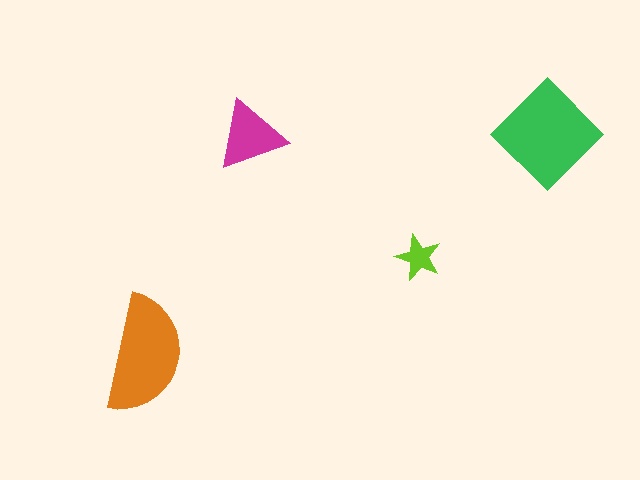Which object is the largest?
The green diamond.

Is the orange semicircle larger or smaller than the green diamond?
Smaller.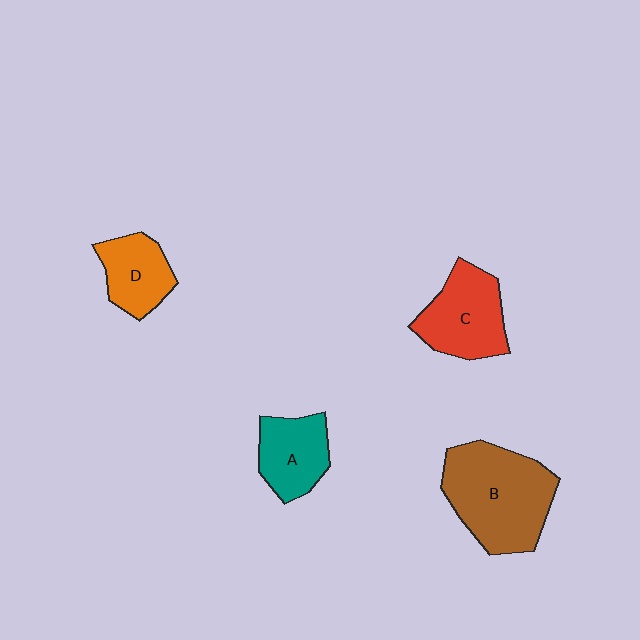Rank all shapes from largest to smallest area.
From largest to smallest: B (brown), C (red), A (teal), D (orange).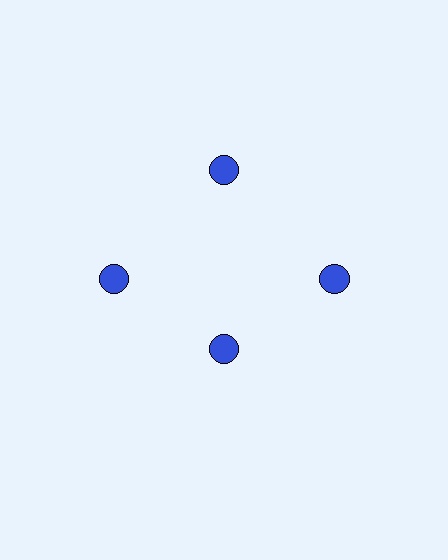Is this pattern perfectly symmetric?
No. The 4 blue circles are arranged in a ring, but one element near the 6 o'clock position is pulled inward toward the center, breaking the 4-fold rotational symmetry.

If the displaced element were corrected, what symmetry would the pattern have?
It would have 4-fold rotational symmetry — the pattern would map onto itself every 90 degrees.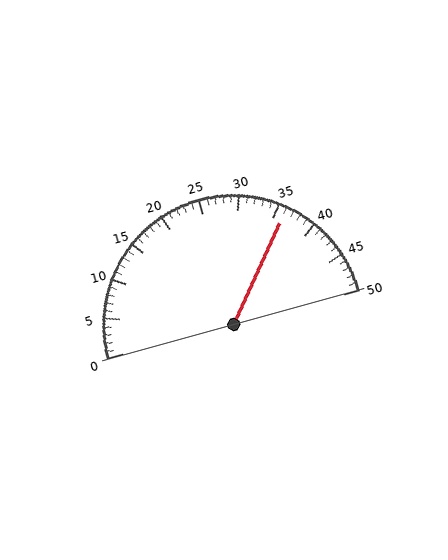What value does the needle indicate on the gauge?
The needle indicates approximately 36.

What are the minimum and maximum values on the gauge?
The gauge ranges from 0 to 50.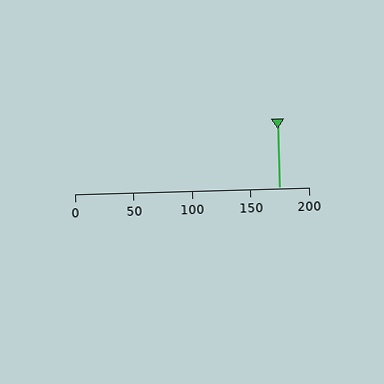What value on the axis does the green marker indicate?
The marker indicates approximately 175.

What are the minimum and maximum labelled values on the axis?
The axis runs from 0 to 200.